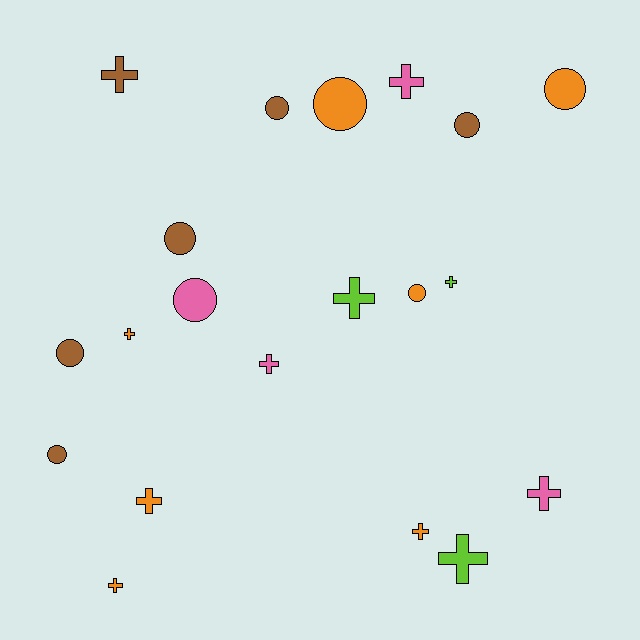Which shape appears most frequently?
Cross, with 11 objects.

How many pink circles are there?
There is 1 pink circle.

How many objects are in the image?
There are 20 objects.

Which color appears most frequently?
Orange, with 7 objects.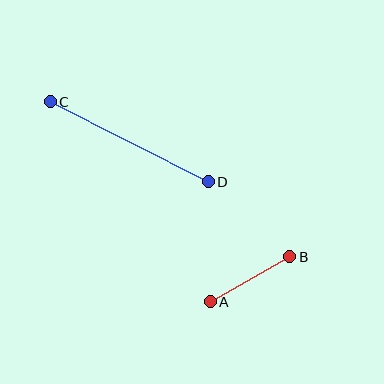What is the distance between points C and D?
The distance is approximately 177 pixels.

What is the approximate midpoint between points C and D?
The midpoint is at approximately (129, 142) pixels.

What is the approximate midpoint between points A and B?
The midpoint is at approximately (250, 279) pixels.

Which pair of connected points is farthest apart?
Points C and D are farthest apart.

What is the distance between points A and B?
The distance is approximately 91 pixels.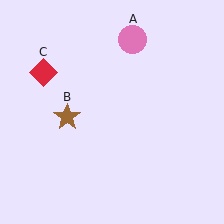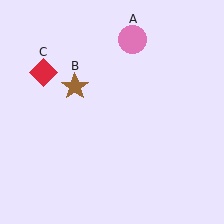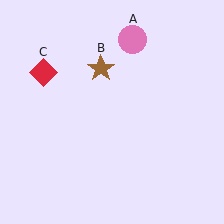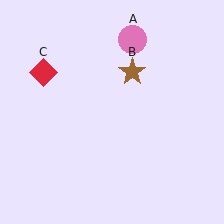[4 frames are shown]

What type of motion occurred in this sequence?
The brown star (object B) rotated clockwise around the center of the scene.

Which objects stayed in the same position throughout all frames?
Pink circle (object A) and red diamond (object C) remained stationary.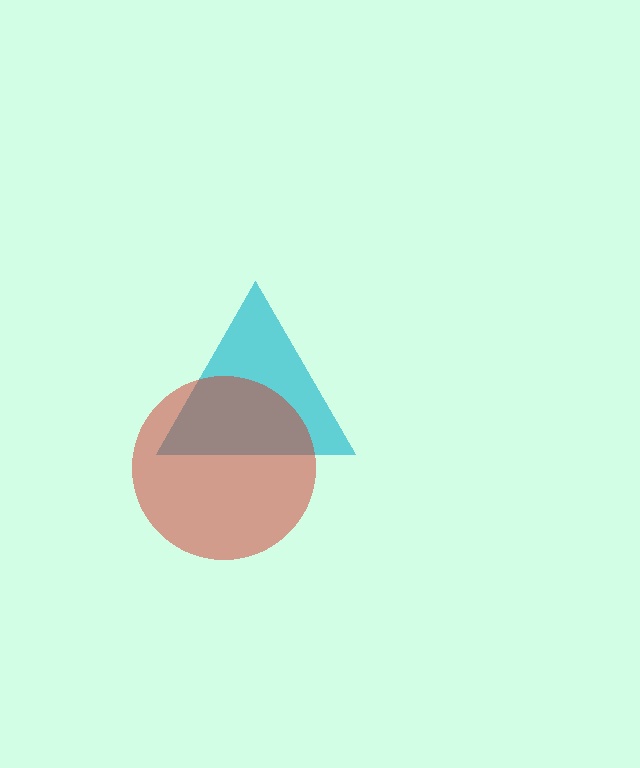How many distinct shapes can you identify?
There are 2 distinct shapes: a cyan triangle, a red circle.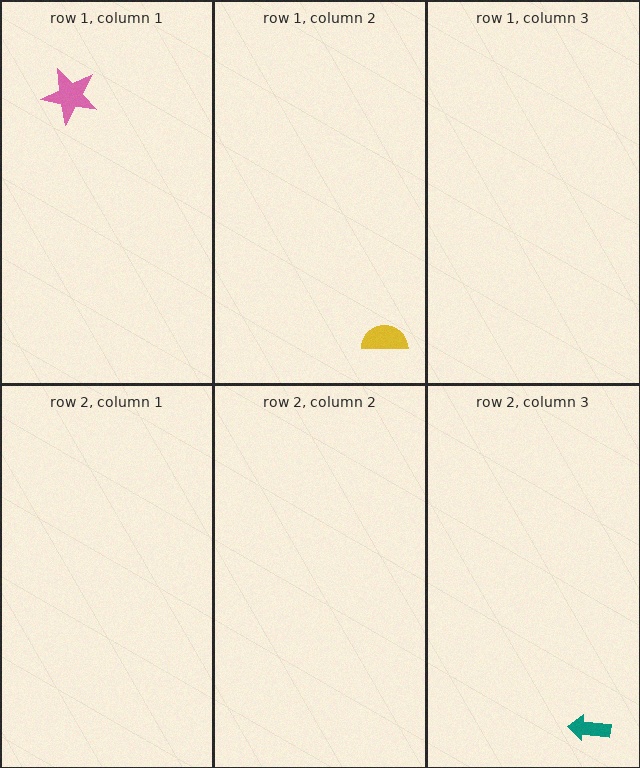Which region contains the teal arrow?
The row 2, column 3 region.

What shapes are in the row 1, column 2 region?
The yellow semicircle.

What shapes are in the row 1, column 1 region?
The pink star.